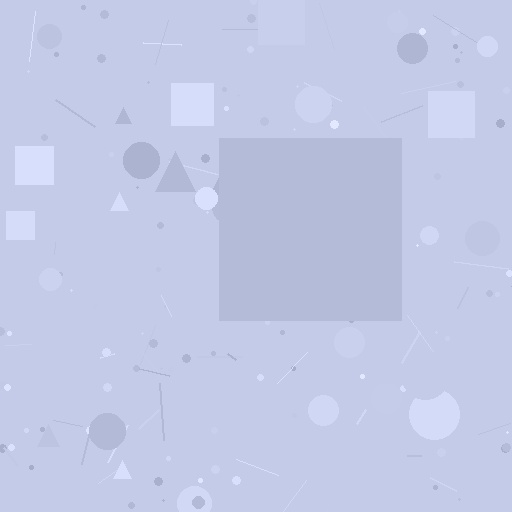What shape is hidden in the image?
A square is hidden in the image.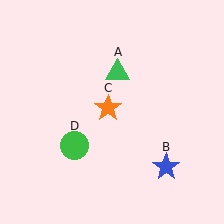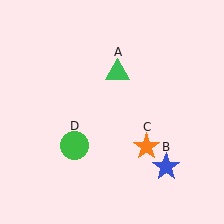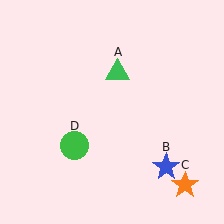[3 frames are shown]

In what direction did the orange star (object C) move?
The orange star (object C) moved down and to the right.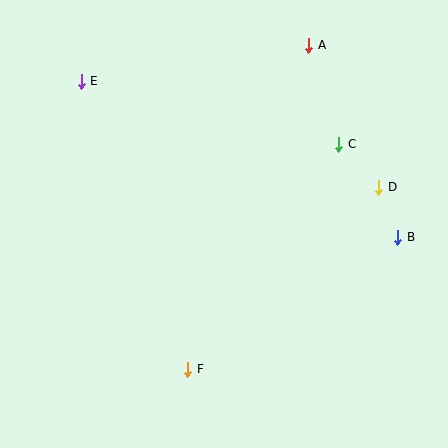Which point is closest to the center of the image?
Point C at (339, 144) is closest to the center.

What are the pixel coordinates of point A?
Point A is at (309, 45).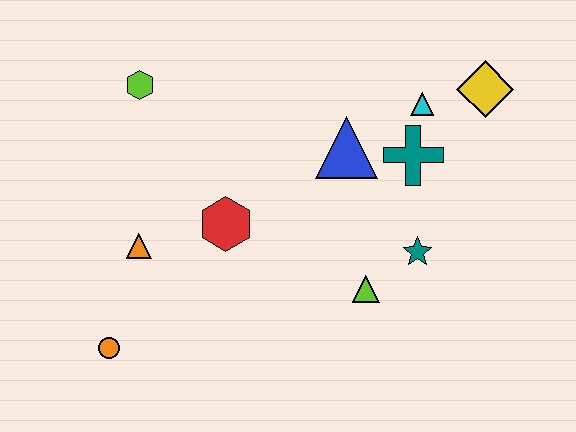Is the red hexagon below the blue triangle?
Yes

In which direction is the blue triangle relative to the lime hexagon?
The blue triangle is to the right of the lime hexagon.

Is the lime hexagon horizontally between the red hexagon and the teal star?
No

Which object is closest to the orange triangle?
The red hexagon is closest to the orange triangle.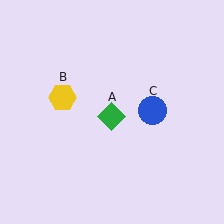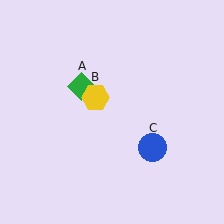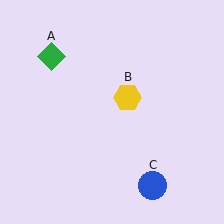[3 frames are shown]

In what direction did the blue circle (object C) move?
The blue circle (object C) moved down.